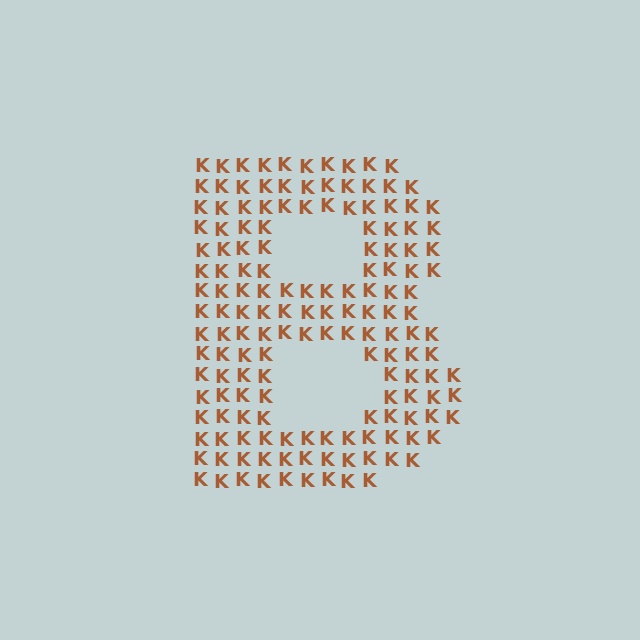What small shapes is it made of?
It is made of small letter K's.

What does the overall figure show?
The overall figure shows the letter B.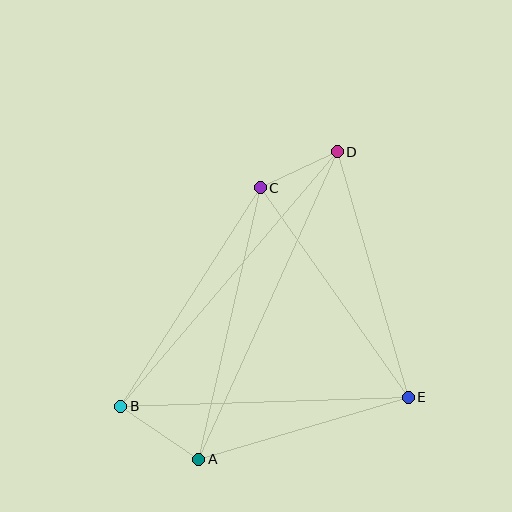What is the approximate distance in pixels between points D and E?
The distance between D and E is approximately 255 pixels.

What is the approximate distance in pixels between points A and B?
The distance between A and B is approximately 94 pixels.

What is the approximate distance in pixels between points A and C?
The distance between A and C is approximately 278 pixels.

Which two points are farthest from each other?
Points A and D are farthest from each other.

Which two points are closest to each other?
Points C and D are closest to each other.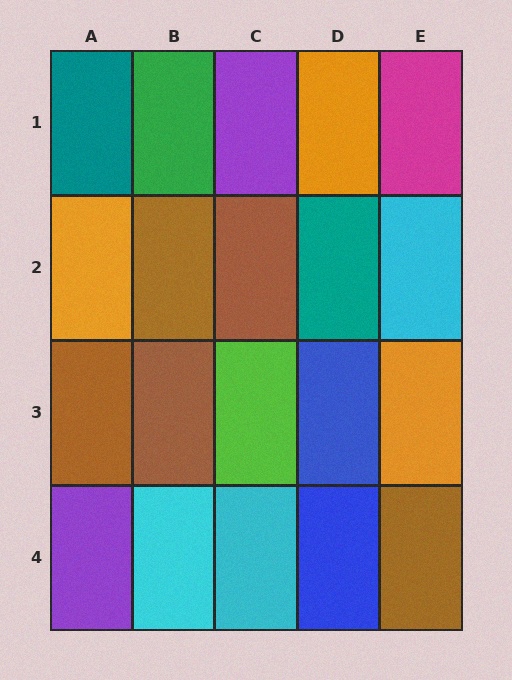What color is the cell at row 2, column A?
Orange.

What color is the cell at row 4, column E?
Brown.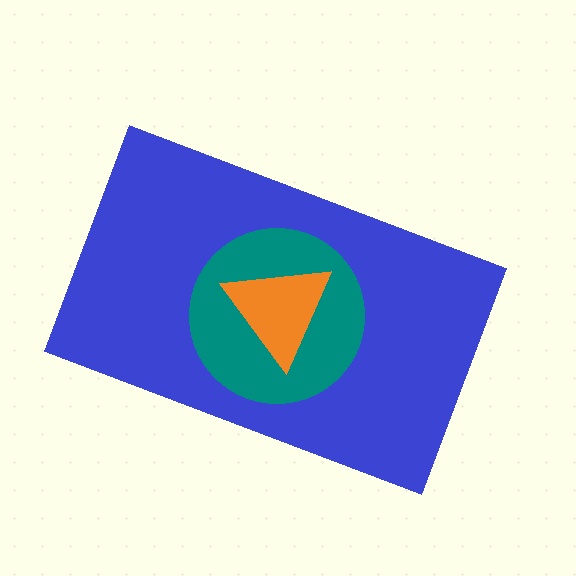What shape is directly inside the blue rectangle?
The teal circle.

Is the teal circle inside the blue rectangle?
Yes.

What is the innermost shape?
The orange triangle.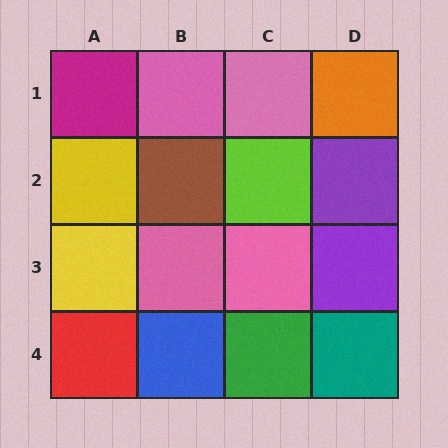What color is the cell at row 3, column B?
Pink.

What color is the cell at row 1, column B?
Pink.